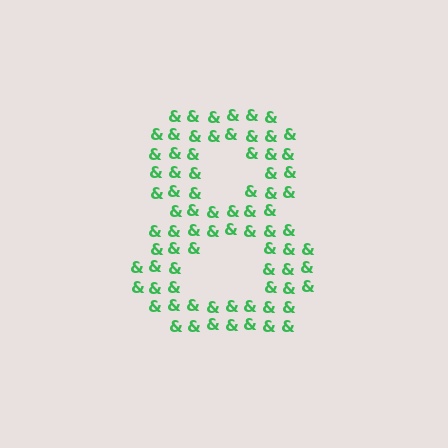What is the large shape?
The large shape is the digit 8.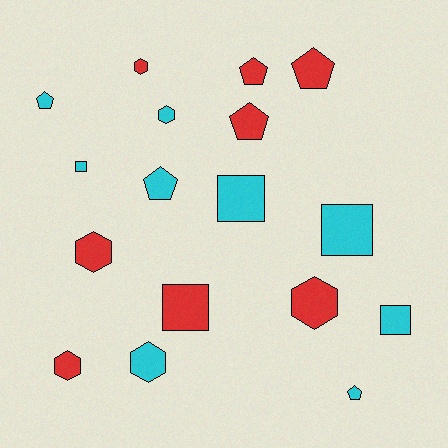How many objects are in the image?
There are 17 objects.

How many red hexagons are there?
There are 4 red hexagons.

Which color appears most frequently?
Cyan, with 9 objects.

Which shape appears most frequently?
Hexagon, with 6 objects.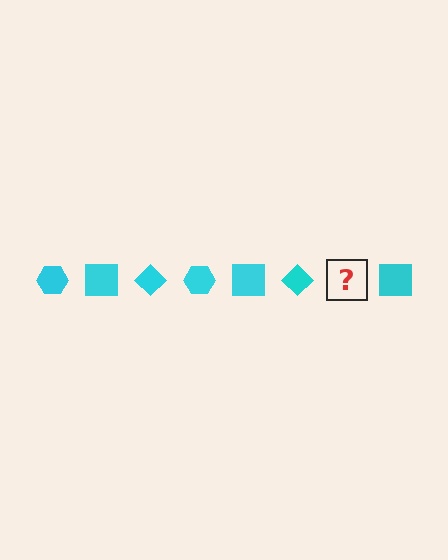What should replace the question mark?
The question mark should be replaced with a cyan hexagon.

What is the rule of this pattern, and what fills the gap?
The rule is that the pattern cycles through hexagon, square, diamond shapes in cyan. The gap should be filled with a cyan hexagon.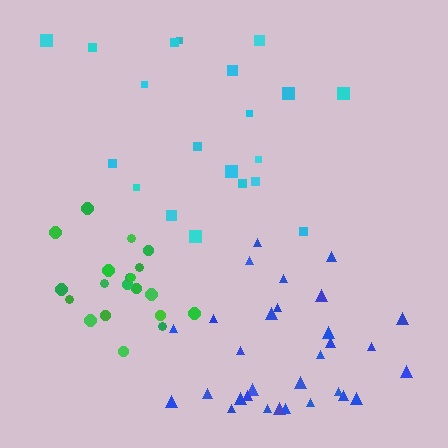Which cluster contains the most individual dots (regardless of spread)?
Blue (31).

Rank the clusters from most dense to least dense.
blue, green, cyan.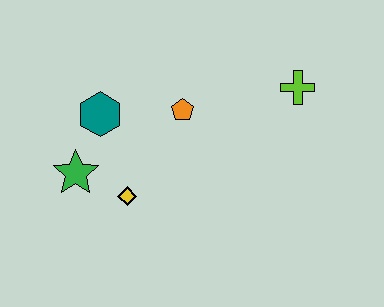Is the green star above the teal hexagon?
No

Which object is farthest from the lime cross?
The green star is farthest from the lime cross.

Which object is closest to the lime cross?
The orange pentagon is closest to the lime cross.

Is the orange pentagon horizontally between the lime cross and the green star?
Yes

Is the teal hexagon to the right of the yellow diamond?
No